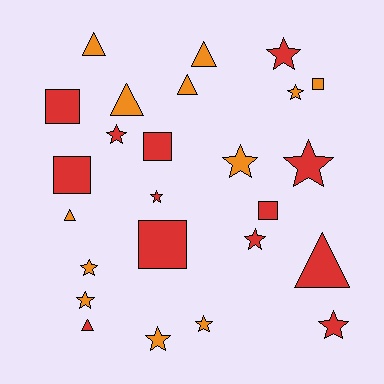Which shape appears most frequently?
Star, with 12 objects.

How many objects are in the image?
There are 25 objects.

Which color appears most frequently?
Red, with 13 objects.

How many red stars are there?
There are 6 red stars.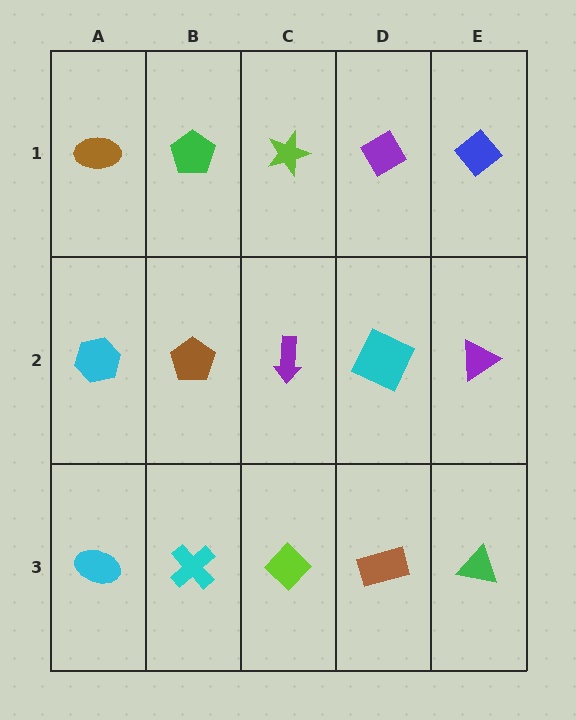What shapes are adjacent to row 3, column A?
A cyan hexagon (row 2, column A), a cyan cross (row 3, column B).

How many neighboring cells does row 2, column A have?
3.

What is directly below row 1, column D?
A cyan square.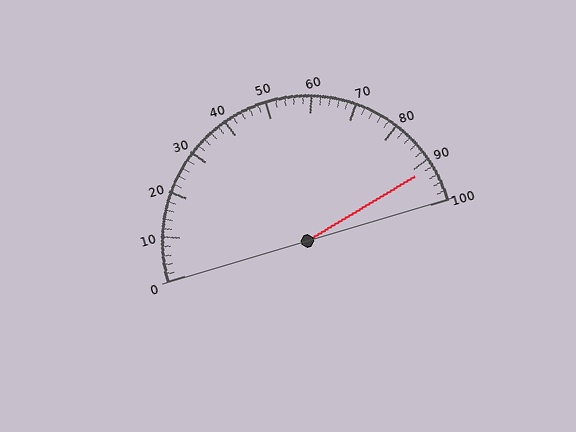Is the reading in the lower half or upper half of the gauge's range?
The reading is in the upper half of the range (0 to 100).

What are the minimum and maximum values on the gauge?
The gauge ranges from 0 to 100.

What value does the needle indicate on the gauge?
The needle indicates approximately 92.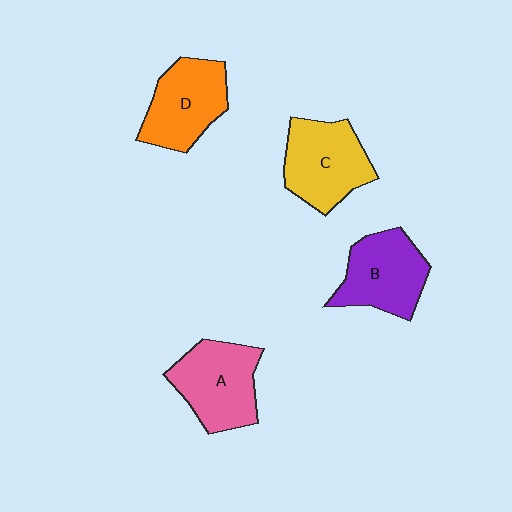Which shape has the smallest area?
Shape D (orange).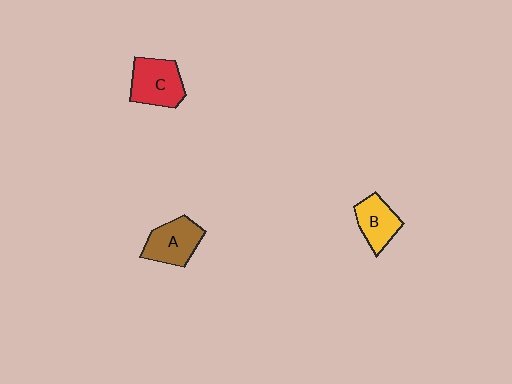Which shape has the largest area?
Shape C (red).